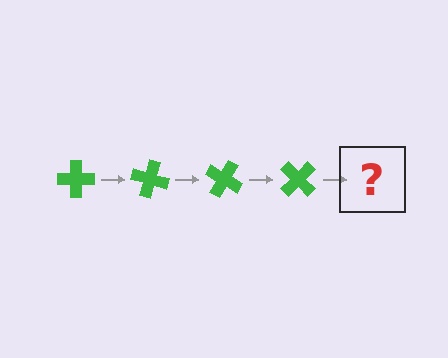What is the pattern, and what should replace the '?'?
The pattern is that the cross rotates 15 degrees each step. The '?' should be a green cross rotated 60 degrees.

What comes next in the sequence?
The next element should be a green cross rotated 60 degrees.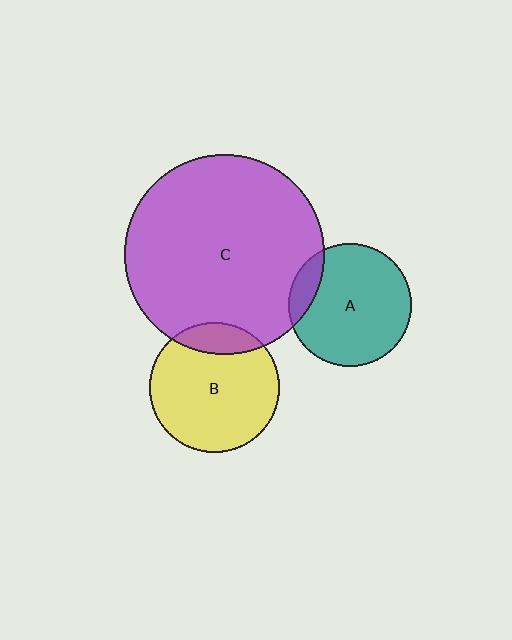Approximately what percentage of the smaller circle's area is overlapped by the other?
Approximately 15%.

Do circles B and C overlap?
Yes.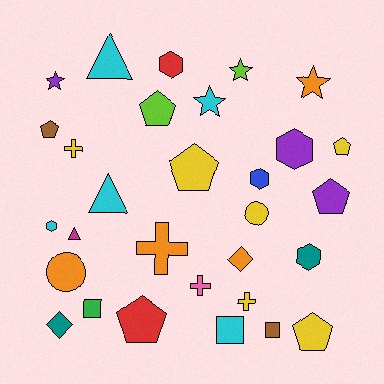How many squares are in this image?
There are 3 squares.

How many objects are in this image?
There are 30 objects.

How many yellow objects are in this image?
There are 6 yellow objects.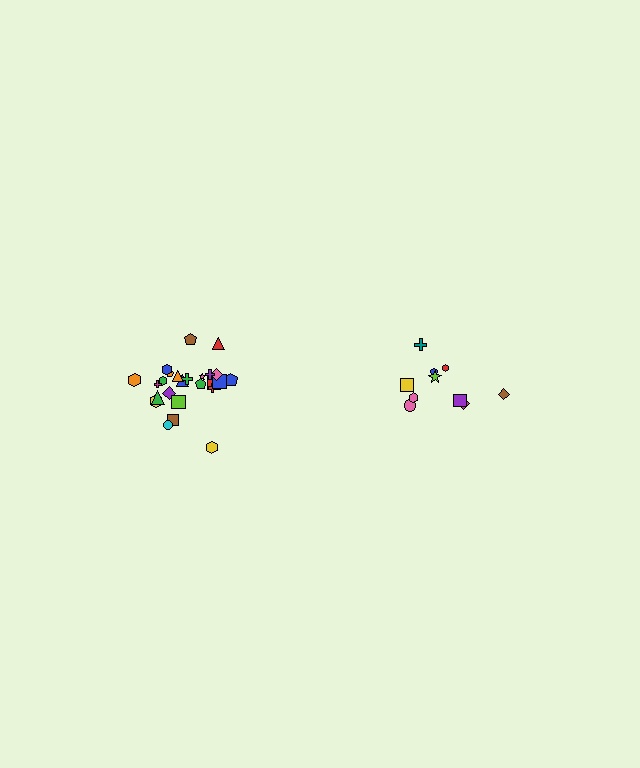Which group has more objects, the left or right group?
The left group.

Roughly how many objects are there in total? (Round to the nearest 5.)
Roughly 35 objects in total.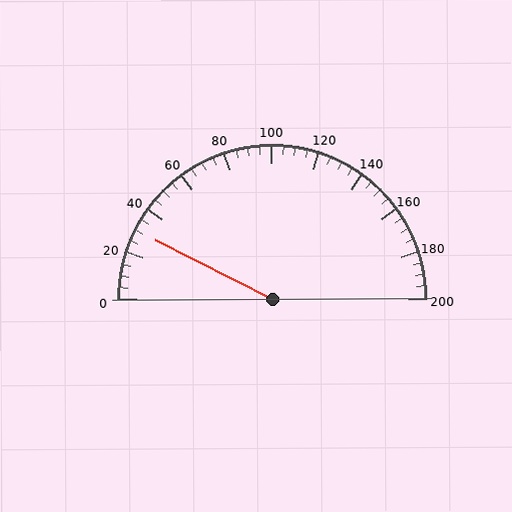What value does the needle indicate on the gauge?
The needle indicates approximately 30.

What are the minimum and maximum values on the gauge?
The gauge ranges from 0 to 200.